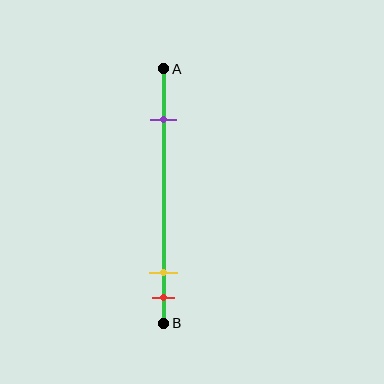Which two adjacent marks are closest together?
The yellow and red marks are the closest adjacent pair.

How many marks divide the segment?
There are 3 marks dividing the segment.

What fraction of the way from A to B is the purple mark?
The purple mark is approximately 20% (0.2) of the way from A to B.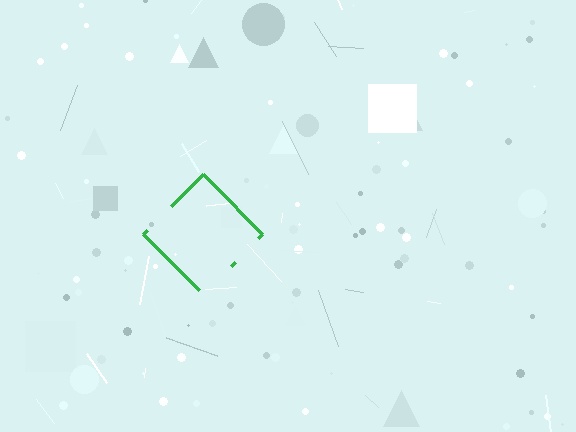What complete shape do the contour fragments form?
The contour fragments form a diamond.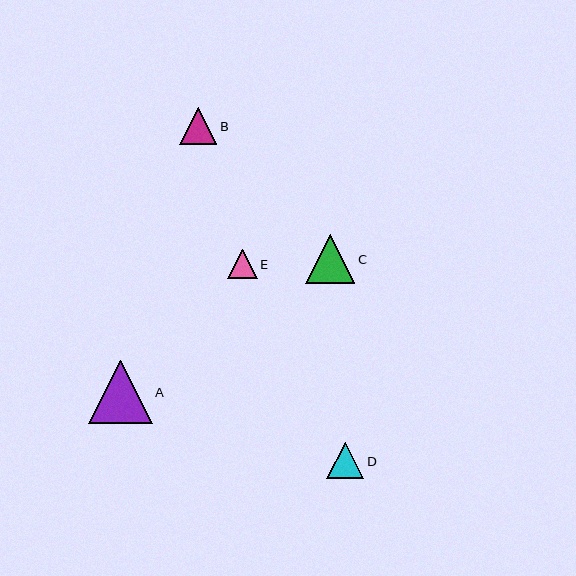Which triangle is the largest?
Triangle A is the largest with a size of approximately 63 pixels.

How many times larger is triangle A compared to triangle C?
Triangle A is approximately 1.3 times the size of triangle C.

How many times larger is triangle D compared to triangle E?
Triangle D is approximately 1.2 times the size of triangle E.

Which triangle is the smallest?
Triangle E is the smallest with a size of approximately 30 pixels.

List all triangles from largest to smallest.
From largest to smallest: A, C, B, D, E.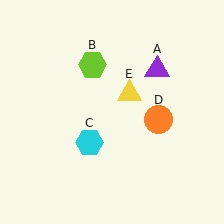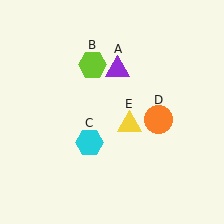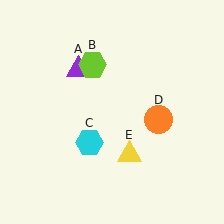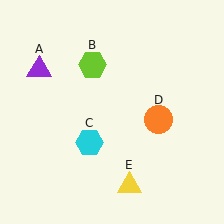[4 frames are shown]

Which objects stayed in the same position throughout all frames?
Lime hexagon (object B) and cyan hexagon (object C) and orange circle (object D) remained stationary.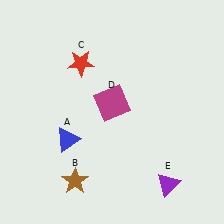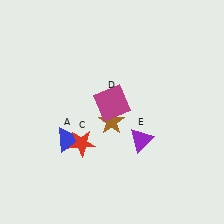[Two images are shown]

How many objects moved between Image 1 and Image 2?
3 objects moved between the two images.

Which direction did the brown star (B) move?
The brown star (B) moved up.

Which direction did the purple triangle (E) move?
The purple triangle (E) moved up.